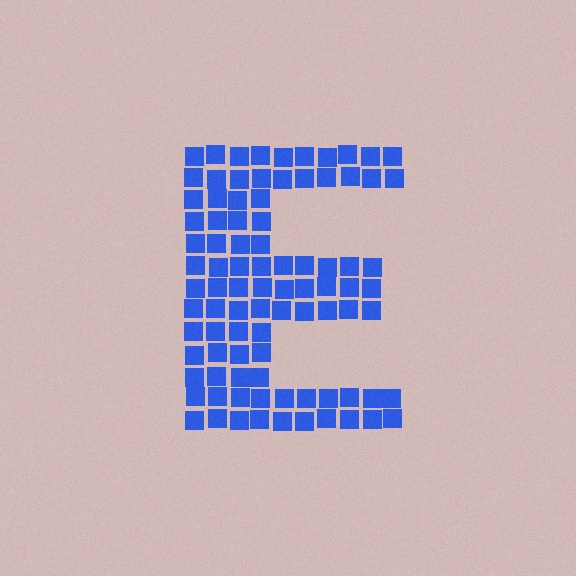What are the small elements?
The small elements are squares.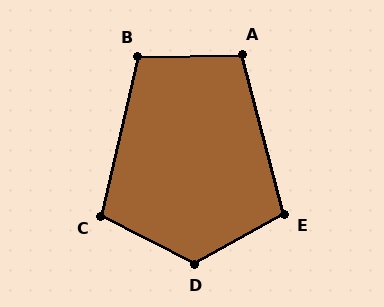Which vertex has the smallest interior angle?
A, at approximately 104 degrees.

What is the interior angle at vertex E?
Approximately 104 degrees (obtuse).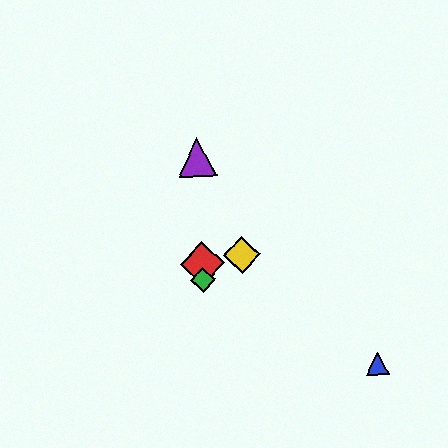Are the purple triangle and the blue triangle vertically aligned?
No, the purple triangle is at x≈197 and the blue triangle is at x≈377.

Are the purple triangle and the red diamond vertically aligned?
Yes, both are at x≈197.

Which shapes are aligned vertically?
The red diamond, the green diamond, the purple triangle are aligned vertically.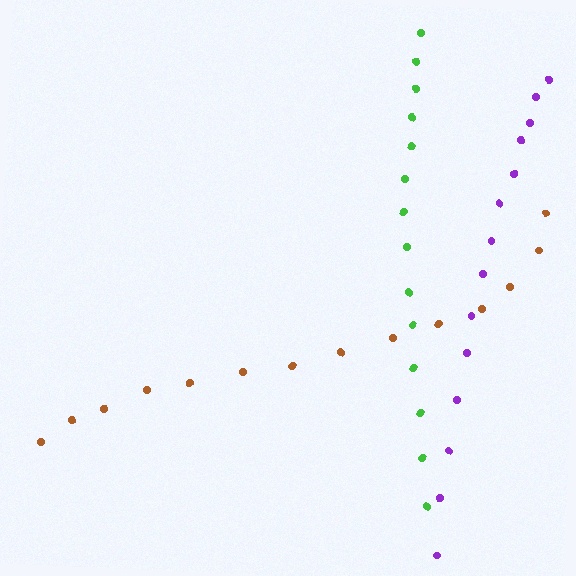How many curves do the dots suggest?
There are 3 distinct paths.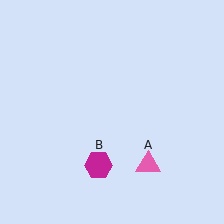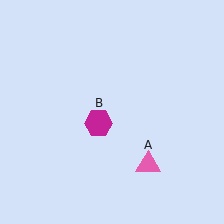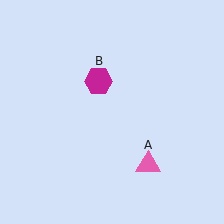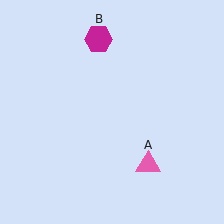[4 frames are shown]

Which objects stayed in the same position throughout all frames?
Pink triangle (object A) remained stationary.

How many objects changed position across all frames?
1 object changed position: magenta hexagon (object B).